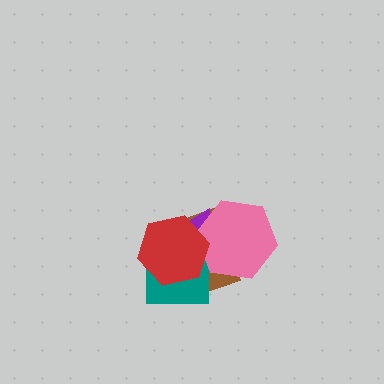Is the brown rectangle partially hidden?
Yes, it is partially covered by another shape.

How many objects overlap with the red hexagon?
4 objects overlap with the red hexagon.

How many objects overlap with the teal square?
3 objects overlap with the teal square.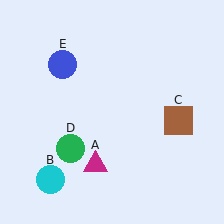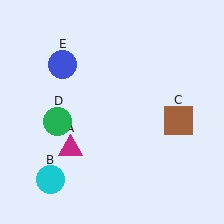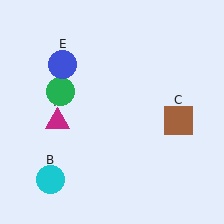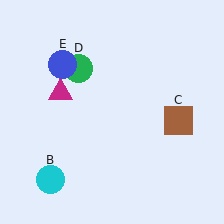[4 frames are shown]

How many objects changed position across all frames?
2 objects changed position: magenta triangle (object A), green circle (object D).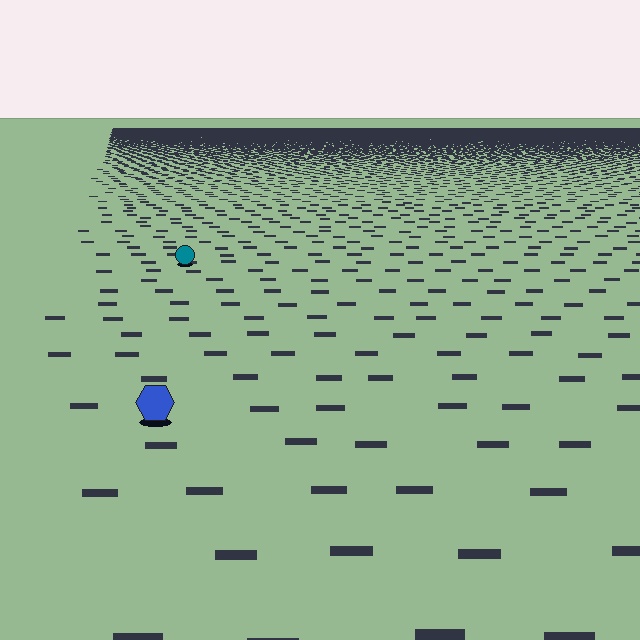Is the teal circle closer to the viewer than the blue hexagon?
No. The blue hexagon is closer — you can tell from the texture gradient: the ground texture is coarser near it.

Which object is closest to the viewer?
The blue hexagon is closest. The texture marks near it are larger and more spread out.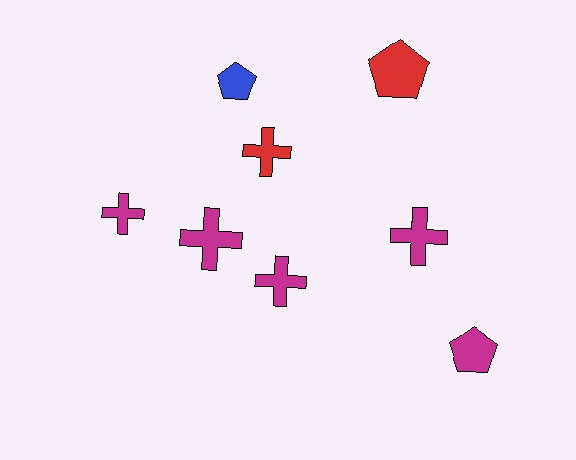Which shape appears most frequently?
Cross, with 5 objects.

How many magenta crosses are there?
There are 4 magenta crosses.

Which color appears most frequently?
Magenta, with 5 objects.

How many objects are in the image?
There are 8 objects.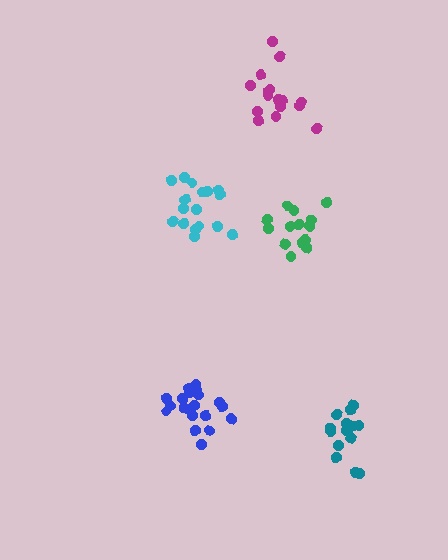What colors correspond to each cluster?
The clusters are colored: cyan, green, blue, magenta, teal.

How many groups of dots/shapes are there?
There are 5 groups.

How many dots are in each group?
Group 1: 18 dots, Group 2: 15 dots, Group 3: 20 dots, Group 4: 16 dots, Group 5: 15 dots (84 total).